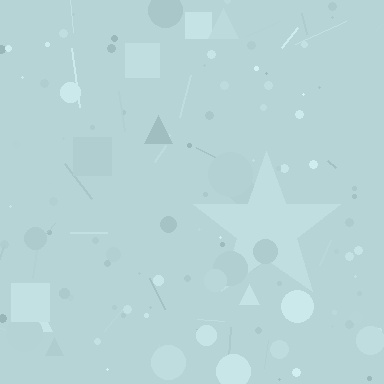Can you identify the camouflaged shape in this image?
The camouflaged shape is a star.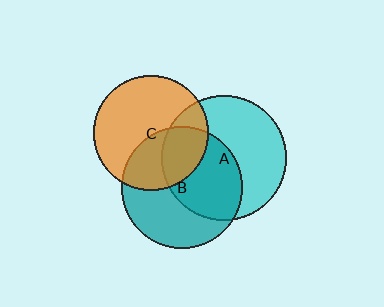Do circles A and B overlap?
Yes.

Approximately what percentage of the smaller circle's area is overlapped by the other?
Approximately 50%.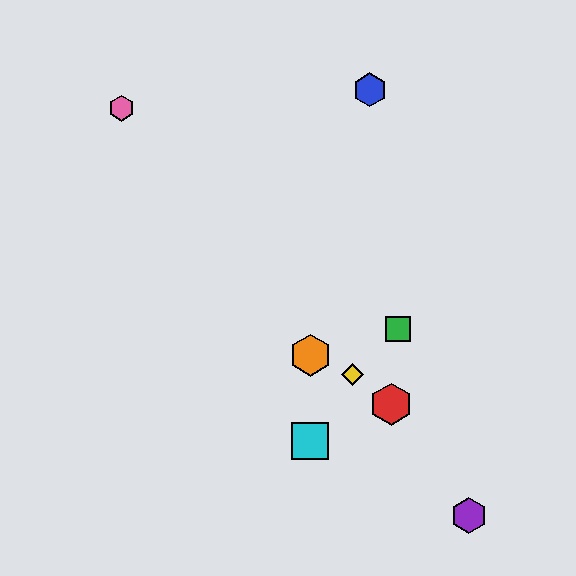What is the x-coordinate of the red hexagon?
The red hexagon is at x≈391.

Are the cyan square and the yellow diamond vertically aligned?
No, the cyan square is at x≈310 and the yellow diamond is at x≈352.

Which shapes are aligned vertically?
The orange hexagon, the cyan square are aligned vertically.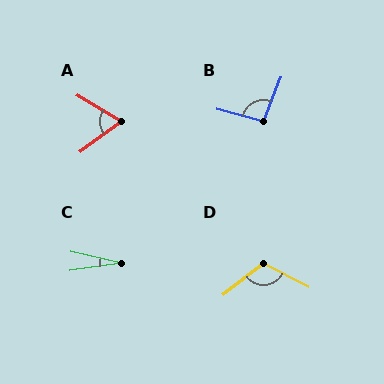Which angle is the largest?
D, at approximately 115 degrees.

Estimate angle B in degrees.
Approximately 97 degrees.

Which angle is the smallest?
C, at approximately 22 degrees.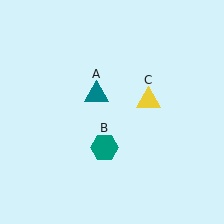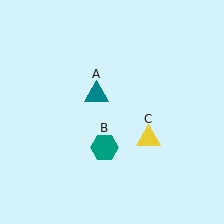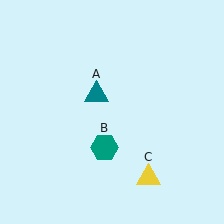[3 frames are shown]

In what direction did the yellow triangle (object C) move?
The yellow triangle (object C) moved down.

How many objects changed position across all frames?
1 object changed position: yellow triangle (object C).